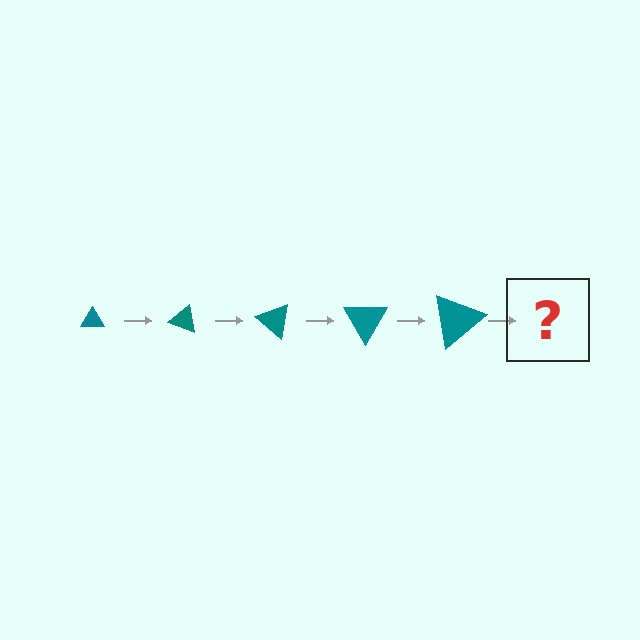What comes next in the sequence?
The next element should be a triangle, larger than the previous one and rotated 100 degrees from the start.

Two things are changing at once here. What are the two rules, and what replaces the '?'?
The two rules are that the triangle grows larger each step and it rotates 20 degrees each step. The '?' should be a triangle, larger than the previous one and rotated 100 degrees from the start.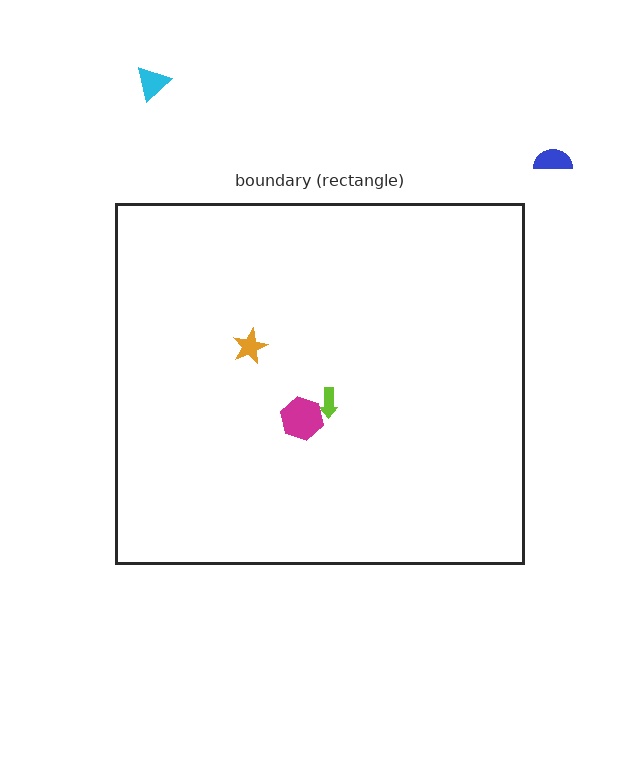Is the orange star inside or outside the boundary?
Inside.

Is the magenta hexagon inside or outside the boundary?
Inside.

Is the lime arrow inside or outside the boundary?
Inside.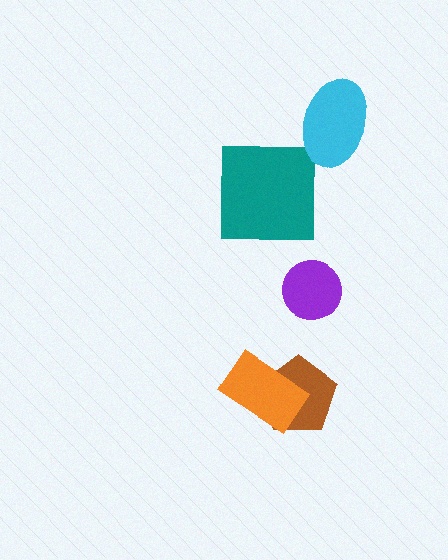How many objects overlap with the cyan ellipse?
0 objects overlap with the cyan ellipse.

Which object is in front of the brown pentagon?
The orange rectangle is in front of the brown pentagon.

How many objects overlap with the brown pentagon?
1 object overlaps with the brown pentagon.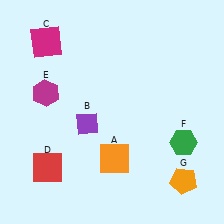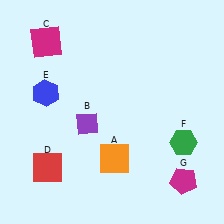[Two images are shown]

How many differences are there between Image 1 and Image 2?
There are 2 differences between the two images.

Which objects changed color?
E changed from magenta to blue. G changed from orange to magenta.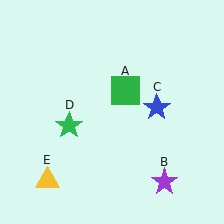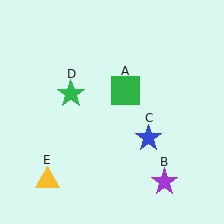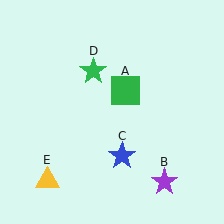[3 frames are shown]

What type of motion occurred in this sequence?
The blue star (object C), green star (object D) rotated clockwise around the center of the scene.